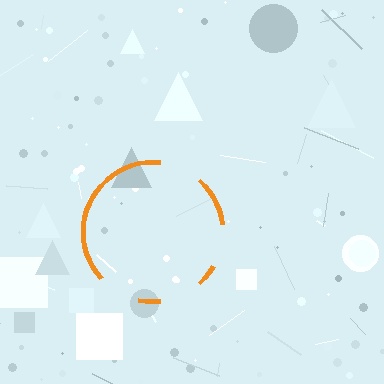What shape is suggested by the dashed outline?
The dashed outline suggests a circle.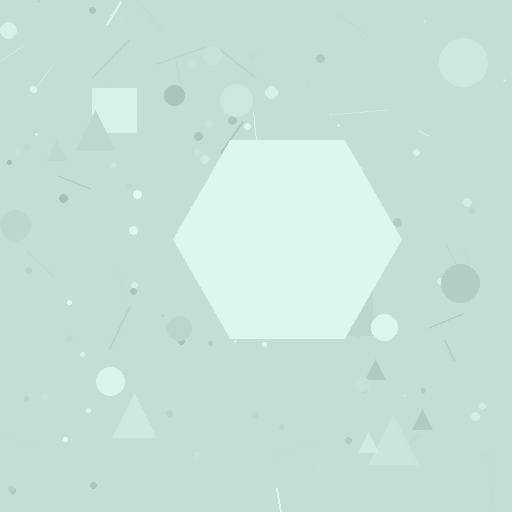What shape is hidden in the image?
A hexagon is hidden in the image.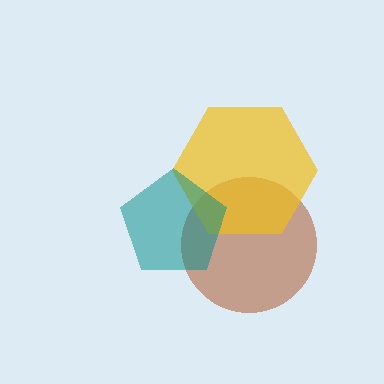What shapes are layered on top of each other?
The layered shapes are: a brown circle, a yellow hexagon, a teal pentagon.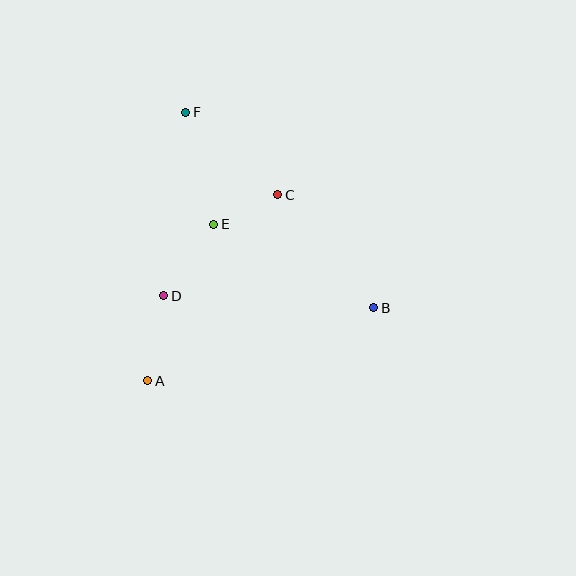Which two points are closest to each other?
Points C and E are closest to each other.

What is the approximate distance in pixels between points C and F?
The distance between C and F is approximately 123 pixels.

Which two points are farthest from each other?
Points B and F are farthest from each other.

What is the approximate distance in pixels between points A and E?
The distance between A and E is approximately 170 pixels.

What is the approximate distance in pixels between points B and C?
The distance between B and C is approximately 148 pixels.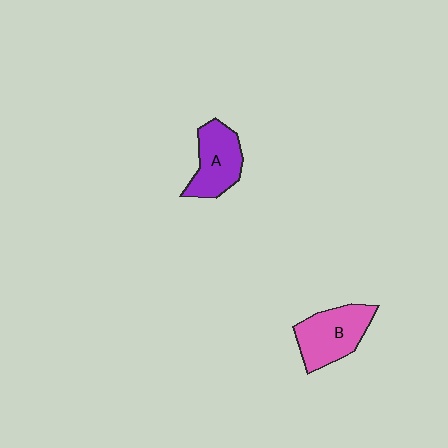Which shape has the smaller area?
Shape A (purple).